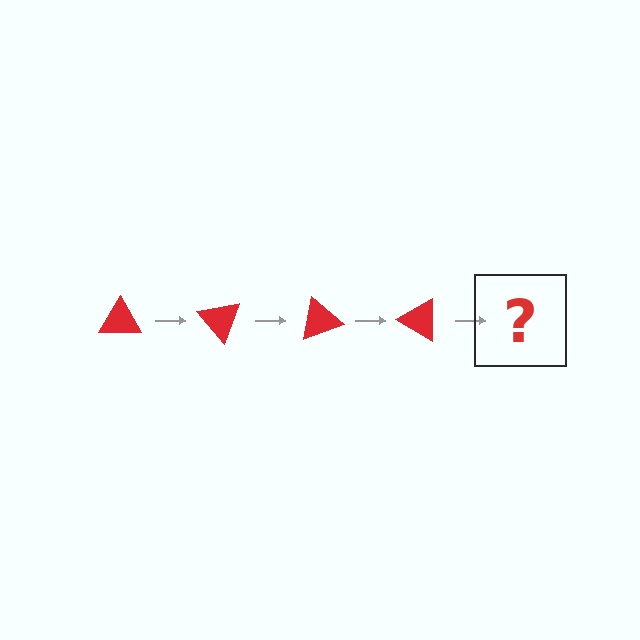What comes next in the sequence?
The next element should be a red triangle rotated 200 degrees.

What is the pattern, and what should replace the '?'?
The pattern is that the triangle rotates 50 degrees each step. The '?' should be a red triangle rotated 200 degrees.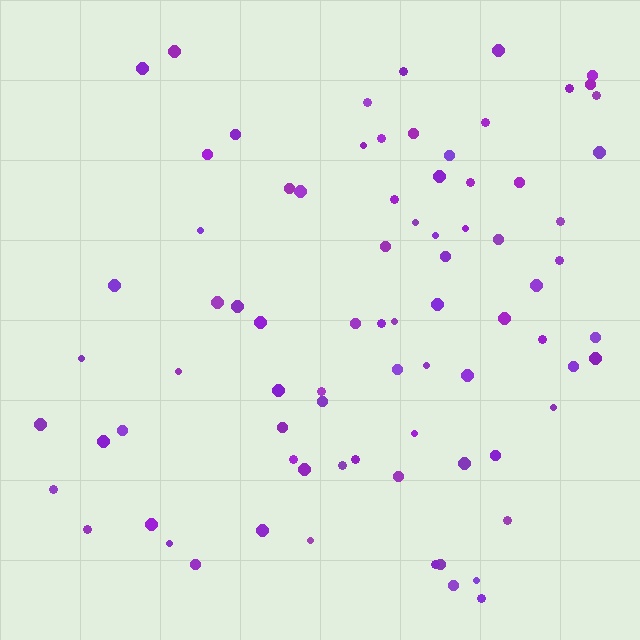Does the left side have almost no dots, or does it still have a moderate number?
Still a moderate number, just noticeably fewer than the right.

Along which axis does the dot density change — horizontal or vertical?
Horizontal.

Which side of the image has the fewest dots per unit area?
The left.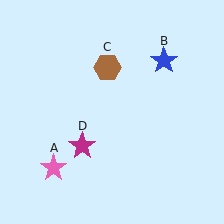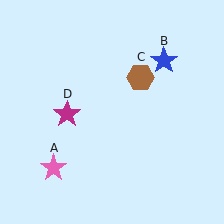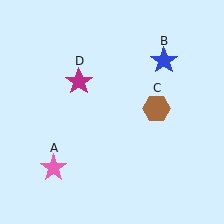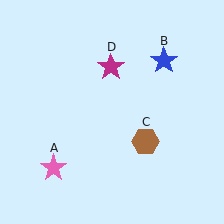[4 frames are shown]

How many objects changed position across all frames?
2 objects changed position: brown hexagon (object C), magenta star (object D).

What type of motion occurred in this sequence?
The brown hexagon (object C), magenta star (object D) rotated clockwise around the center of the scene.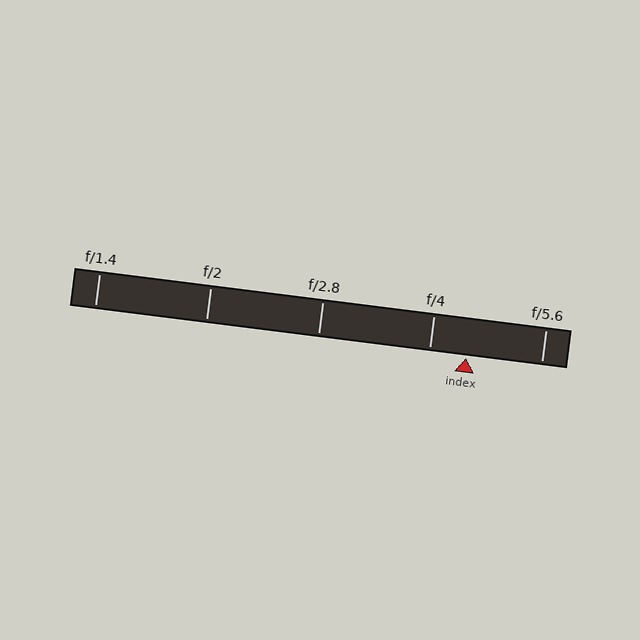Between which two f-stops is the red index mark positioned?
The index mark is between f/4 and f/5.6.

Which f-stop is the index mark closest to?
The index mark is closest to f/4.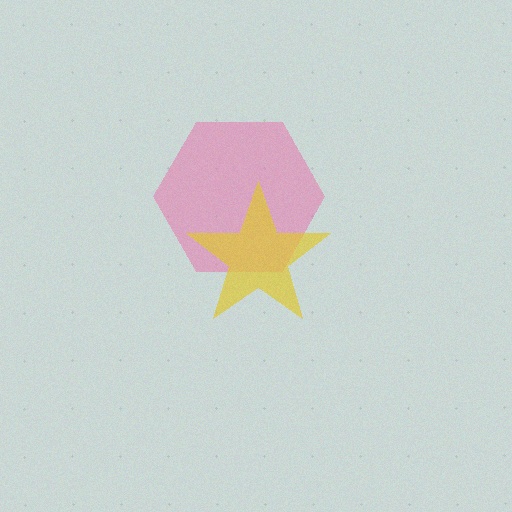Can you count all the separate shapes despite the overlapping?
Yes, there are 2 separate shapes.